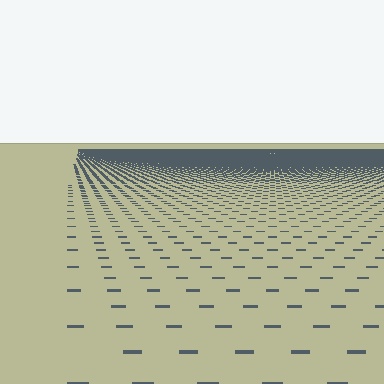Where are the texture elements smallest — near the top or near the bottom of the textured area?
Near the top.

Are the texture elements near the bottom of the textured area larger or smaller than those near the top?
Larger. Near the bottom, elements are closer to the viewer and appear at a bigger on-screen size.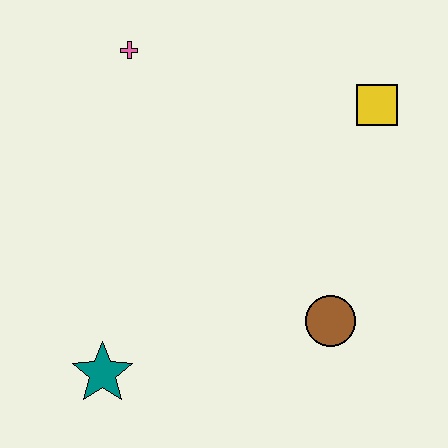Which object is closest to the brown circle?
The yellow square is closest to the brown circle.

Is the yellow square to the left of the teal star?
No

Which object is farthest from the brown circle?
The pink cross is farthest from the brown circle.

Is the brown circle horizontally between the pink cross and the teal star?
No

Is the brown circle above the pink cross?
No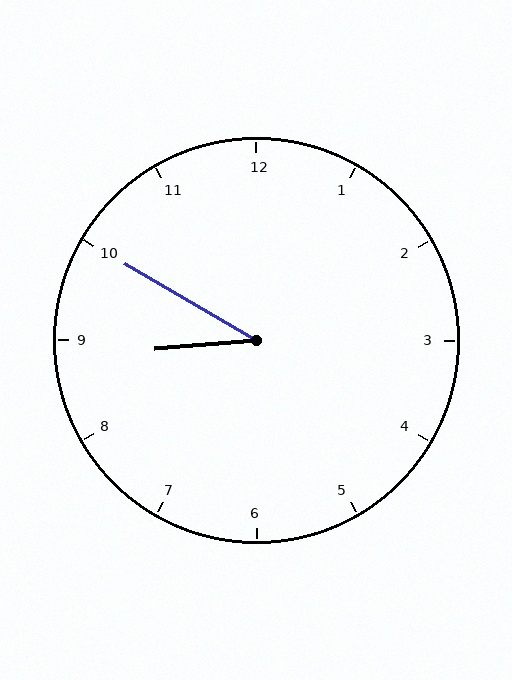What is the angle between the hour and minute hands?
Approximately 35 degrees.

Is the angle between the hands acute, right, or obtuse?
It is acute.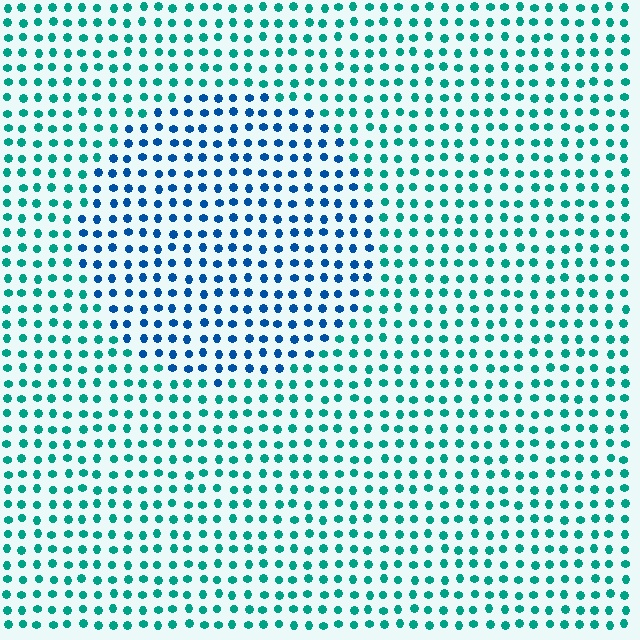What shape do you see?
I see a circle.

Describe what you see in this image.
The image is filled with small teal elements in a uniform arrangement. A circle-shaped region is visible where the elements are tinted to a slightly different hue, forming a subtle color boundary.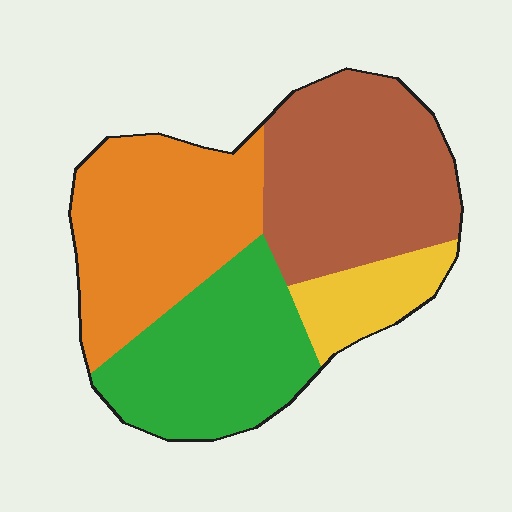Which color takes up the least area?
Yellow, at roughly 10%.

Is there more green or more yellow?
Green.